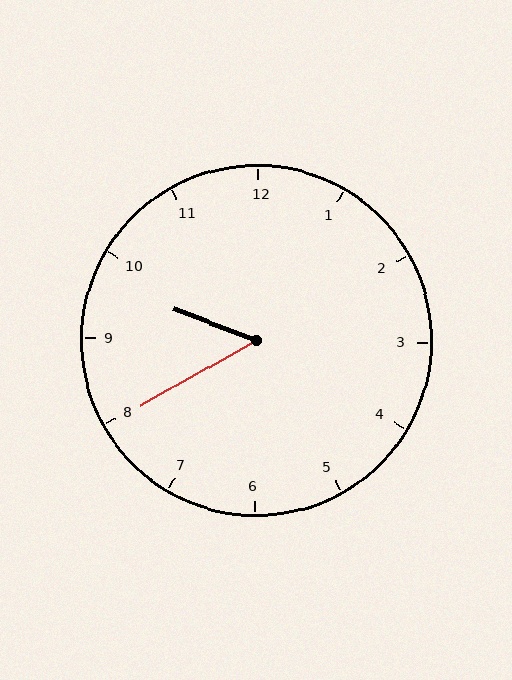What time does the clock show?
9:40.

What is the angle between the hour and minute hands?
Approximately 50 degrees.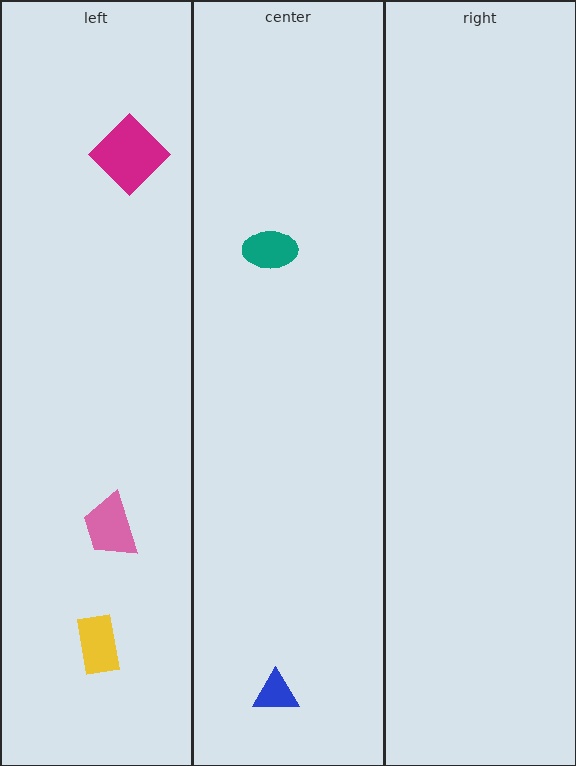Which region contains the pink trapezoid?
The left region.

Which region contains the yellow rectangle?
The left region.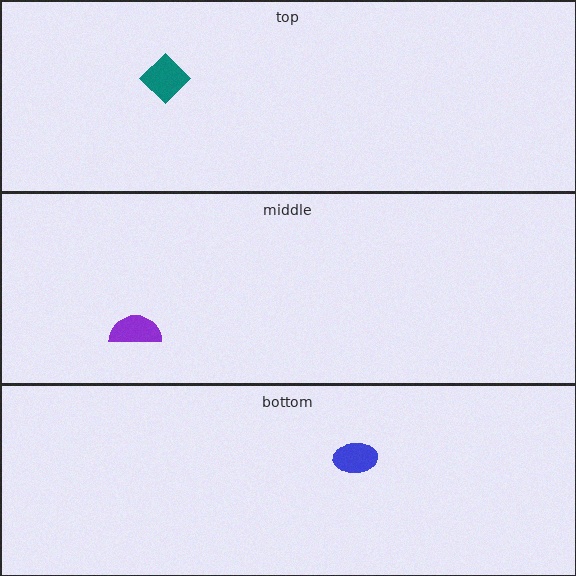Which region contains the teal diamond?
The top region.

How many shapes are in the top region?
1.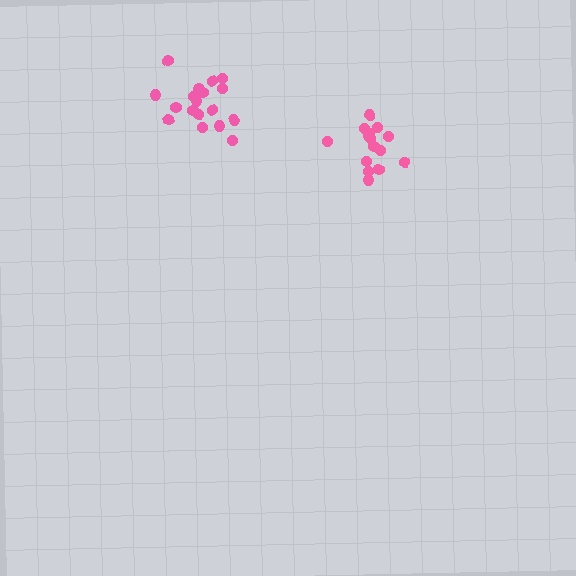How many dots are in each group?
Group 1: 15 dots, Group 2: 18 dots (33 total).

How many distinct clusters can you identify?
There are 2 distinct clusters.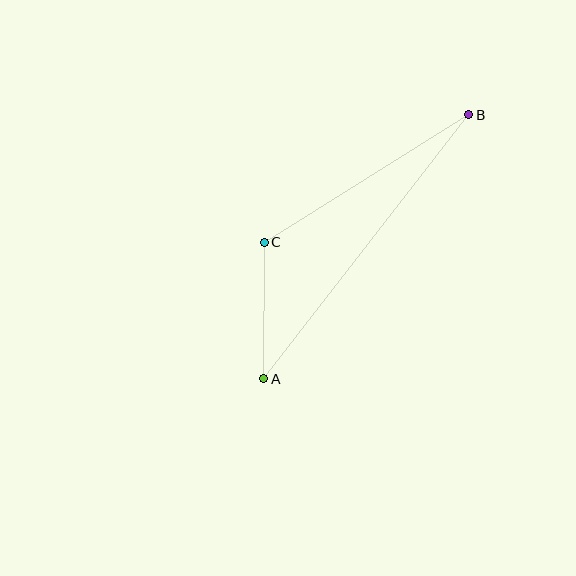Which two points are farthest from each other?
Points A and B are farthest from each other.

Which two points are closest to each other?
Points A and C are closest to each other.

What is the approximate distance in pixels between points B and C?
The distance between B and C is approximately 241 pixels.